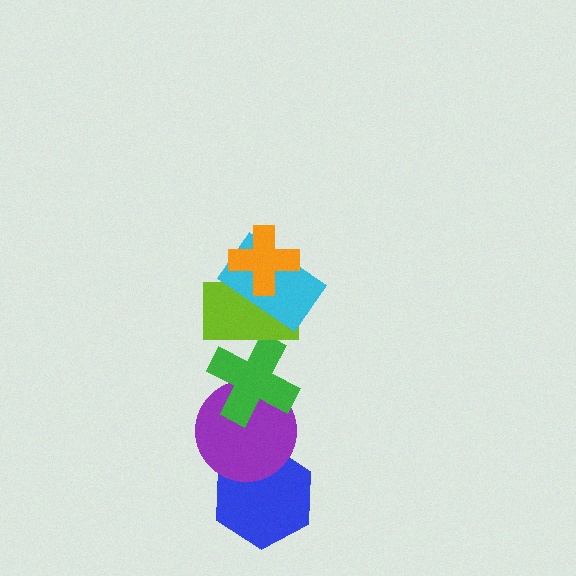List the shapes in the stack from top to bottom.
From top to bottom: the orange cross, the cyan rectangle, the lime rectangle, the green cross, the purple circle, the blue hexagon.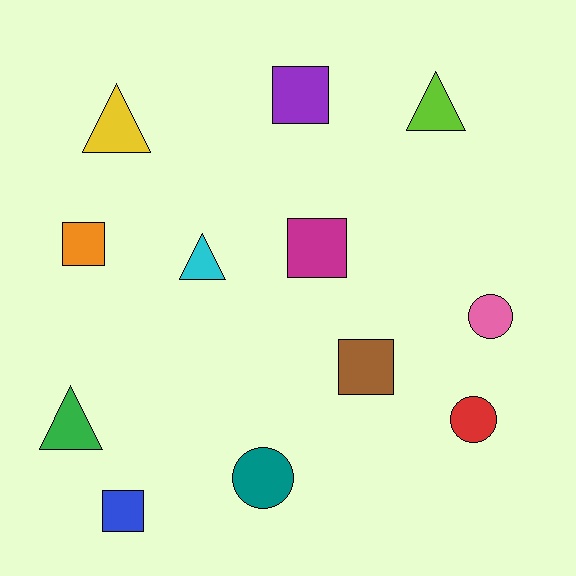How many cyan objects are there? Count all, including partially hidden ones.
There is 1 cyan object.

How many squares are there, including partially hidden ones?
There are 5 squares.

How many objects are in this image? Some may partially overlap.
There are 12 objects.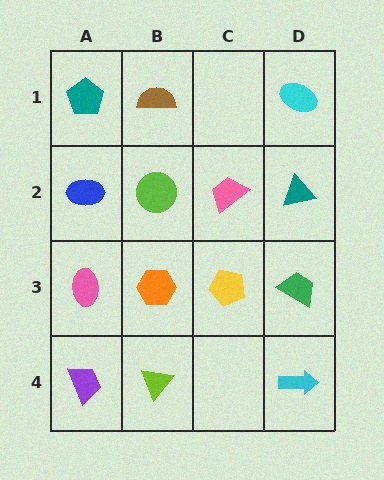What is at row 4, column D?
A cyan arrow.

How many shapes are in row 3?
4 shapes.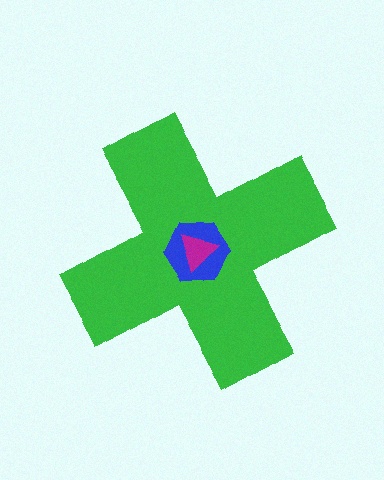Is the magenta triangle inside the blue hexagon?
Yes.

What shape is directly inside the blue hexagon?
The magenta triangle.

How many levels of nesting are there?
3.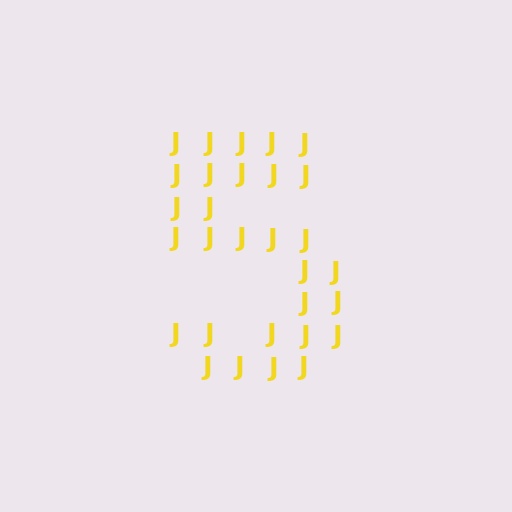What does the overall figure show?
The overall figure shows the digit 5.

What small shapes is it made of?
It is made of small letter J's.